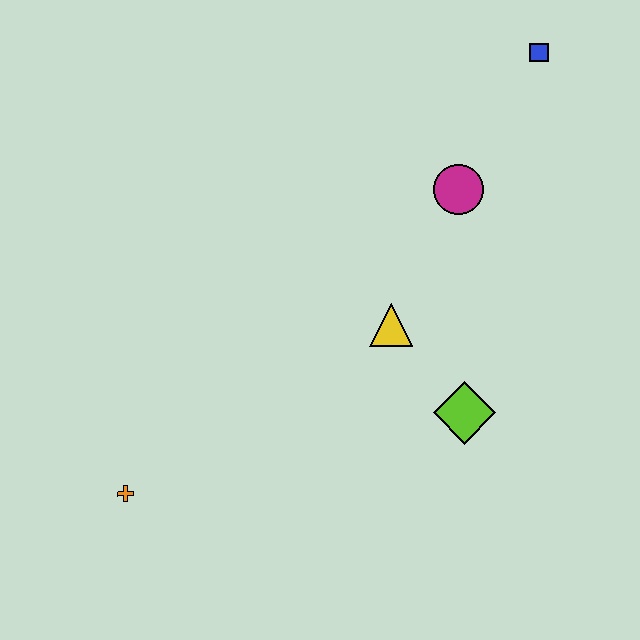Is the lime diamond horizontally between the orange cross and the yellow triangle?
No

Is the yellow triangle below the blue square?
Yes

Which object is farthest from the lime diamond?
The blue square is farthest from the lime diamond.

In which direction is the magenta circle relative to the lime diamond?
The magenta circle is above the lime diamond.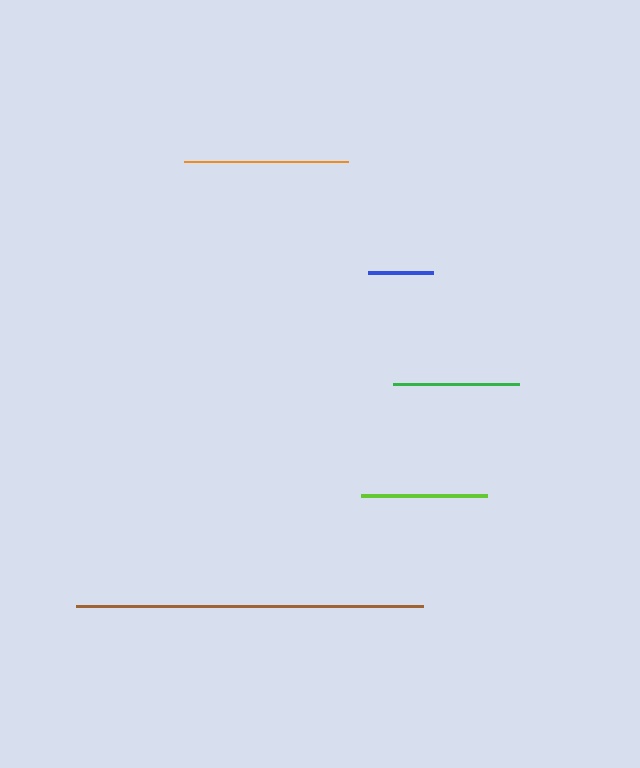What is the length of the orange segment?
The orange segment is approximately 164 pixels long.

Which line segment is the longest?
The brown line is the longest at approximately 347 pixels.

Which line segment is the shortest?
The blue line is the shortest at approximately 65 pixels.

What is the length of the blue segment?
The blue segment is approximately 65 pixels long.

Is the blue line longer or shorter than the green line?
The green line is longer than the blue line.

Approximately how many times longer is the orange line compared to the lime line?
The orange line is approximately 1.3 times the length of the lime line.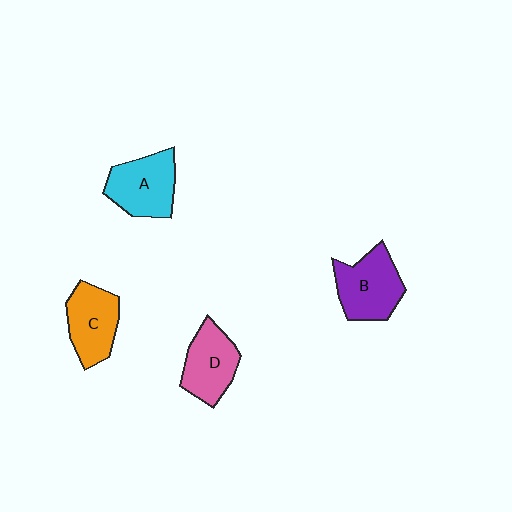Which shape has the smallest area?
Shape D (pink).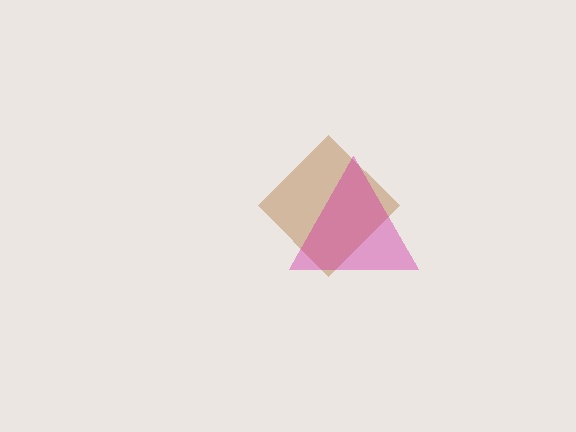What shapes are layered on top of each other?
The layered shapes are: a brown diamond, a magenta triangle.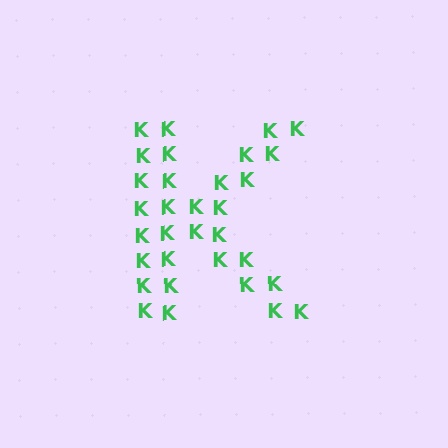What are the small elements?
The small elements are letter K's.